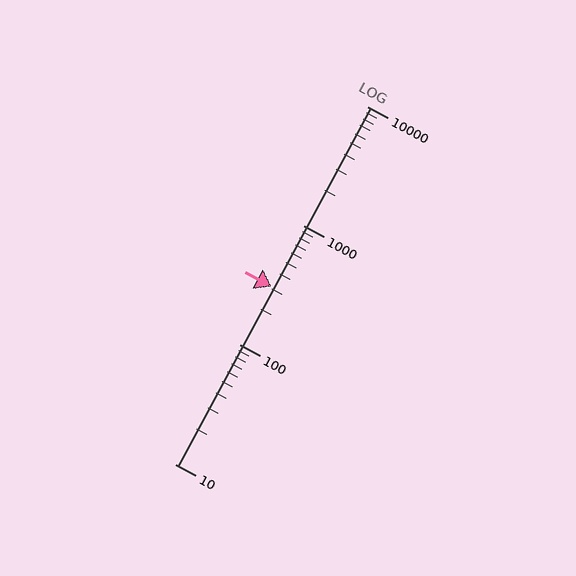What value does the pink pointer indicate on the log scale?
The pointer indicates approximately 310.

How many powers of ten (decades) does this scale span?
The scale spans 3 decades, from 10 to 10000.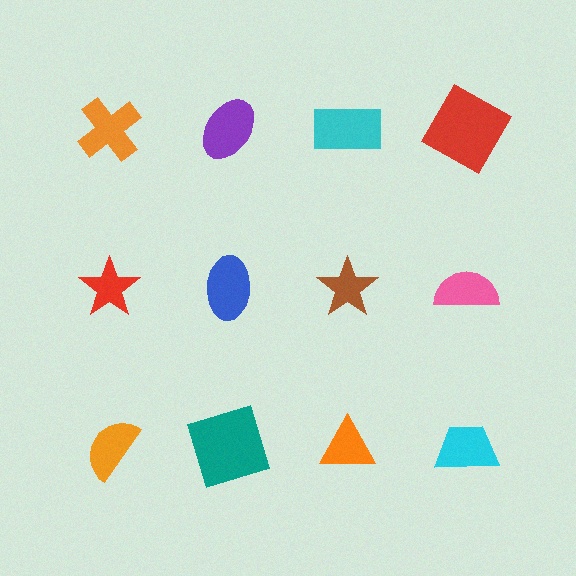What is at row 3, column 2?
A teal square.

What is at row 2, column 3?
A brown star.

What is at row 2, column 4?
A pink semicircle.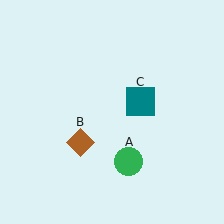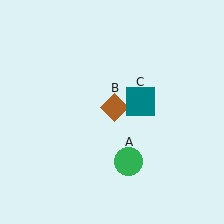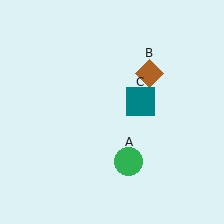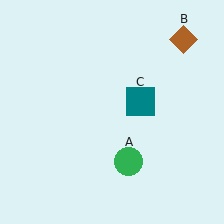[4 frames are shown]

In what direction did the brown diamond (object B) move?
The brown diamond (object B) moved up and to the right.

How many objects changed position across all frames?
1 object changed position: brown diamond (object B).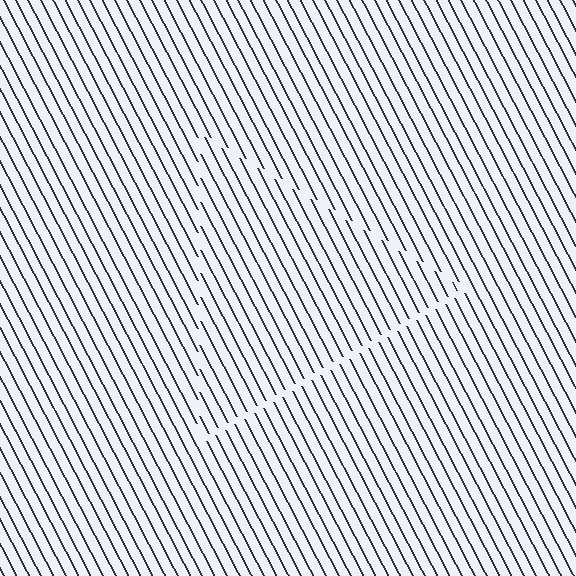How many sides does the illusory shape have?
3 sides — the line-ends trace a triangle.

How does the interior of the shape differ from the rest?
The interior of the shape contains the same grating, shifted by half a period — the contour is defined by the phase discontinuity where line-ends from the inner and outer gratings abut.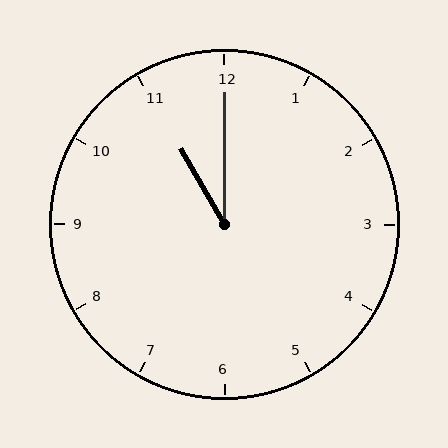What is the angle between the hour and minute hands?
Approximately 30 degrees.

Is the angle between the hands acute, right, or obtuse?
It is acute.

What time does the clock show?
11:00.